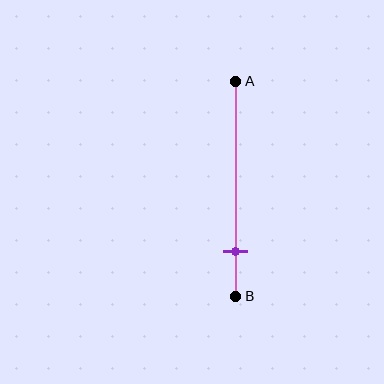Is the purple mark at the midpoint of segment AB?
No, the mark is at about 80% from A, not at the 50% midpoint.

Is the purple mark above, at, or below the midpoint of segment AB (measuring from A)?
The purple mark is below the midpoint of segment AB.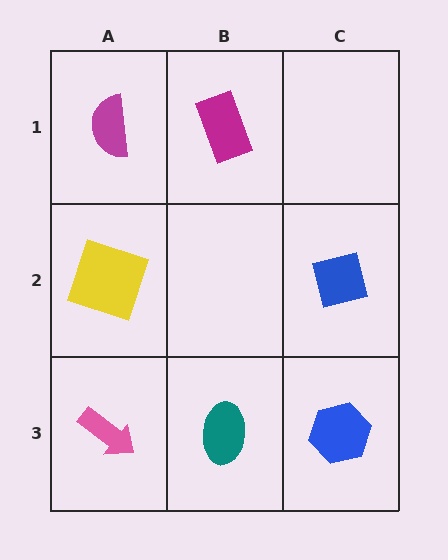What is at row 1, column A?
A magenta semicircle.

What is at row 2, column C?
A blue square.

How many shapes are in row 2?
2 shapes.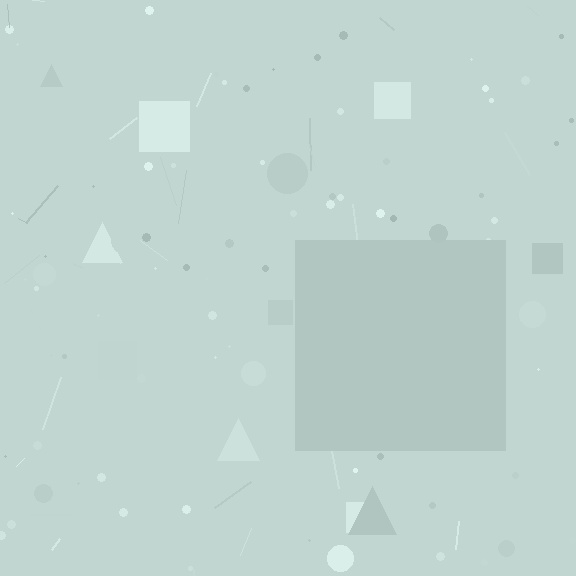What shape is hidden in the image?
A square is hidden in the image.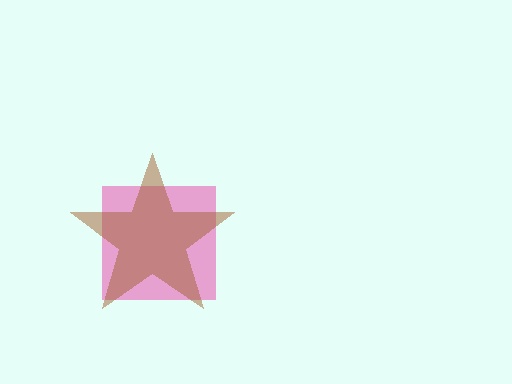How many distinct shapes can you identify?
There are 2 distinct shapes: a pink square, a brown star.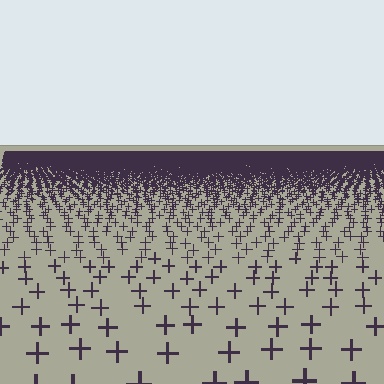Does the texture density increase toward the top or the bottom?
Density increases toward the top.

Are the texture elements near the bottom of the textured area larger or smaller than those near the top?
Larger. Near the bottom, elements are closer to the viewer and appear at a bigger on-screen size.